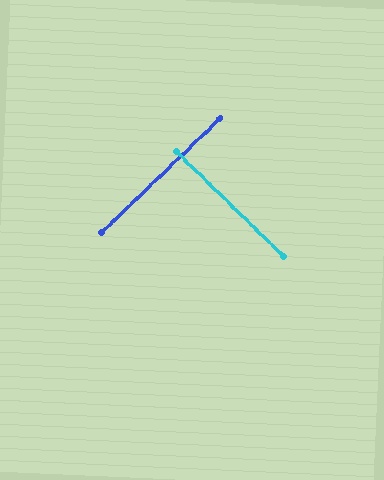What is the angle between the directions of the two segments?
Approximately 88 degrees.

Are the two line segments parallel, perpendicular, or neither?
Perpendicular — they meet at approximately 88°.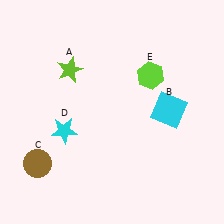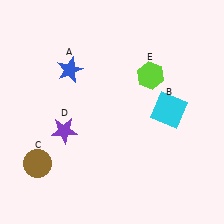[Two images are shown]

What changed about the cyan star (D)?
In Image 1, D is cyan. In Image 2, it changed to purple.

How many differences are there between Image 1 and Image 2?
There are 2 differences between the two images.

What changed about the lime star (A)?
In Image 1, A is lime. In Image 2, it changed to blue.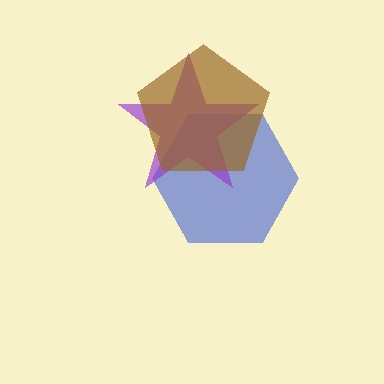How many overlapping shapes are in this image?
There are 3 overlapping shapes in the image.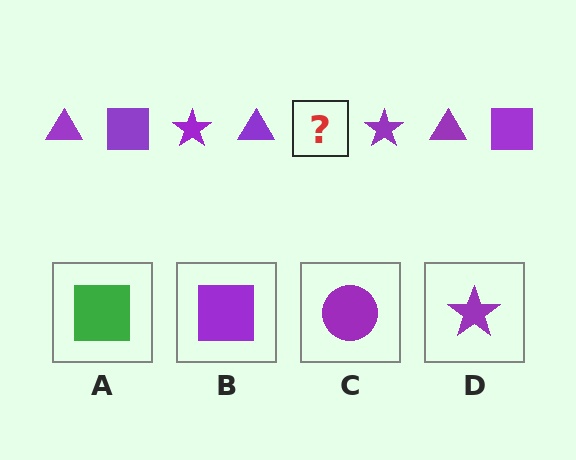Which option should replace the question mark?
Option B.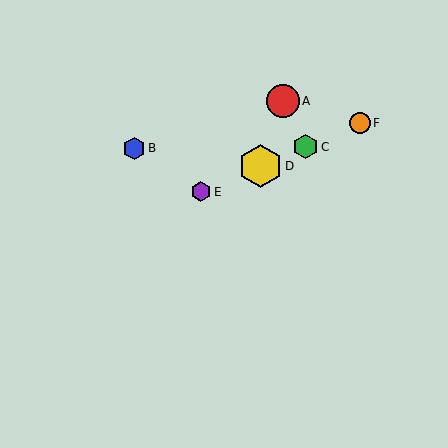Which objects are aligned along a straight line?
Objects C, D, E, F are aligned along a straight line.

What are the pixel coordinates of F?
Object F is at (360, 123).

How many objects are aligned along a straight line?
4 objects (C, D, E, F) are aligned along a straight line.